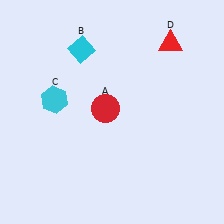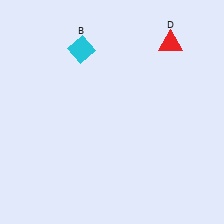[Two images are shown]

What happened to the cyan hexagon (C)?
The cyan hexagon (C) was removed in Image 2. It was in the top-left area of Image 1.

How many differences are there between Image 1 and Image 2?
There are 2 differences between the two images.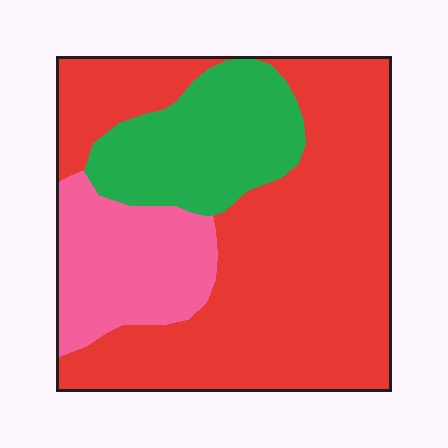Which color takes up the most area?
Red, at roughly 60%.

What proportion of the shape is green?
Green covers 20% of the shape.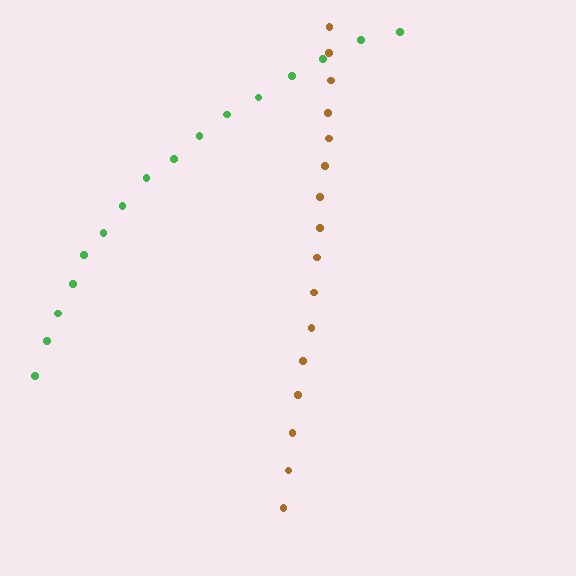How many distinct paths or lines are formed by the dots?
There are 2 distinct paths.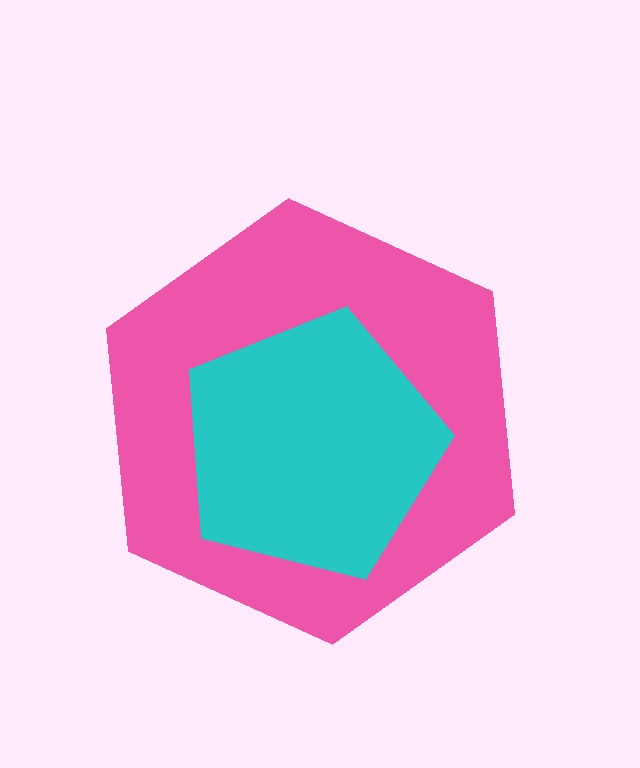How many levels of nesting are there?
2.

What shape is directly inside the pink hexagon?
The cyan pentagon.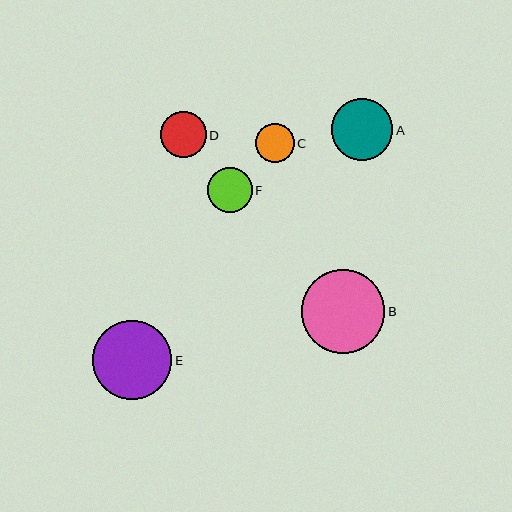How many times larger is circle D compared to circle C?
Circle D is approximately 1.2 times the size of circle C.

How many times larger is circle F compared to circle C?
Circle F is approximately 1.2 times the size of circle C.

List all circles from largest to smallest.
From largest to smallest: B, E, A, D, F, C.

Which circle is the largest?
Circle B is the largest with a size of approximately 83 pixels.